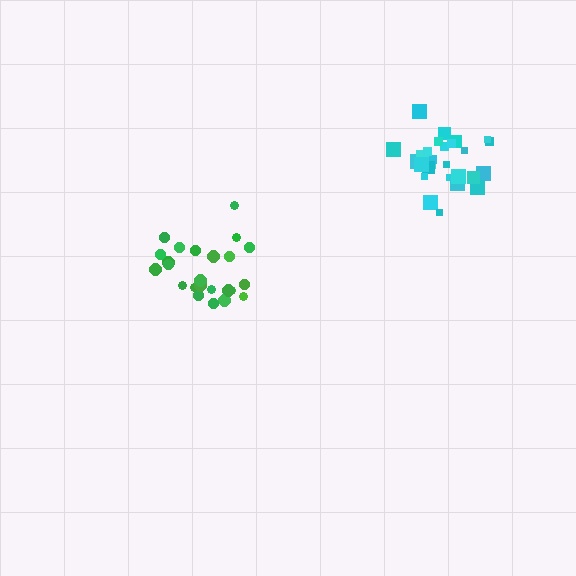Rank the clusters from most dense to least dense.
cyan, green.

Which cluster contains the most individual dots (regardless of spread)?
Cyan (27).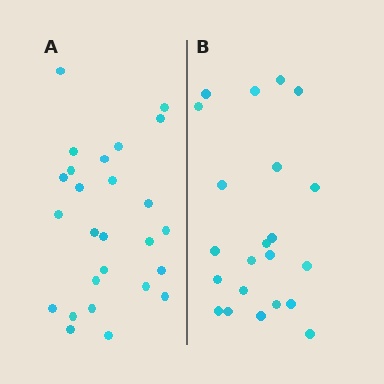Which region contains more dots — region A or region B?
Region A (the left region) has more dots.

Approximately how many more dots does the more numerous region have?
Region A has about 4 more dots than region B.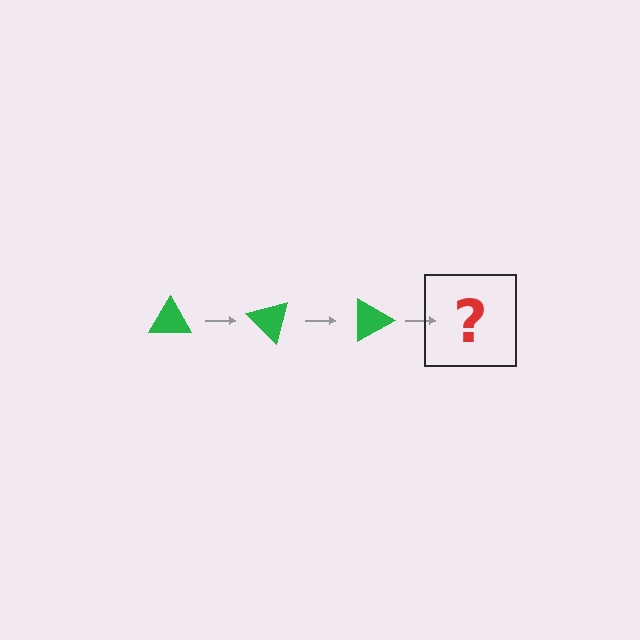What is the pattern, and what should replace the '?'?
The pattern is that the triangle rotates 45 degrees each step. The '?' should be a green triangle rotated 135 degrees.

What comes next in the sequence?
The next element should be a green triangle rotated 135 degrees.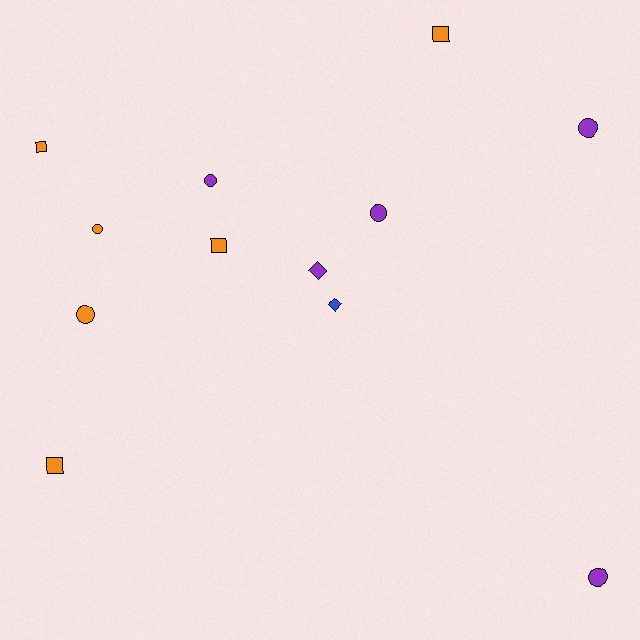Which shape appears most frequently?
Circle, with 6 objects.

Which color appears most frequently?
Orange, with 6 objects.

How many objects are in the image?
There are 12 objects.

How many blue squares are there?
There are no blue squares.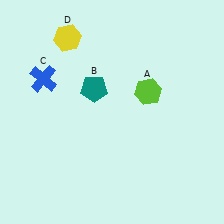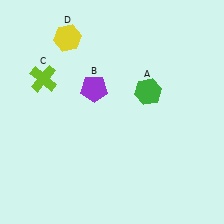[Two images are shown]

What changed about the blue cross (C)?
In Image 1, C is blue. In Image 2, it changed to lime.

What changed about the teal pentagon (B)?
In Image 1, B is teal. In Image 2, it changed to purple.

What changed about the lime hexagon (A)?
In Image 1, A is lime. In Image 2, it changed to green.